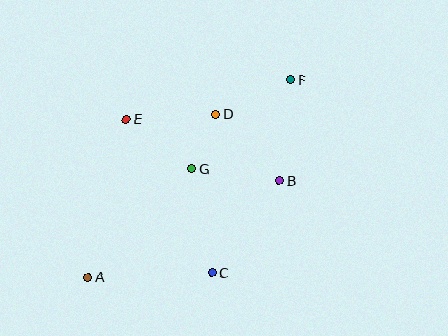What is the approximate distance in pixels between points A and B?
The distance between A and B is approximately 214 pixels.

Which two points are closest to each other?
Points D and G are closest to each other.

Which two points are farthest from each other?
Points A and F are farthest from each other.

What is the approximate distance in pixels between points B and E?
The distance between B and E is approximately 165 pixels.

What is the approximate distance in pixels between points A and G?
The distance between A and G is approximately 150 pixels.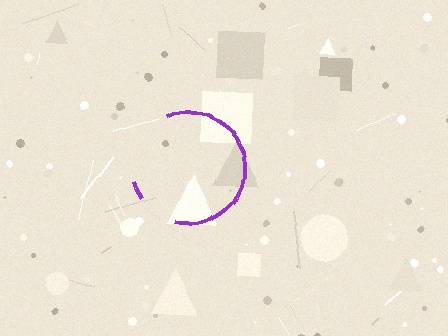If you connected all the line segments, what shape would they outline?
They would outline a circle.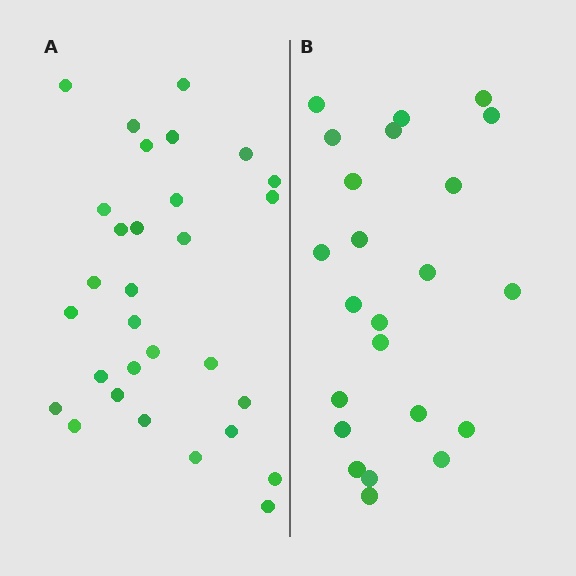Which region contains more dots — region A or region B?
Region A (the left region) has more dots.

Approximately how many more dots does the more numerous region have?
Region A has roughly 8 or so more dots than region B.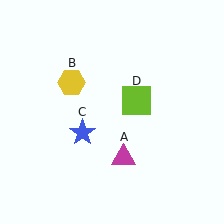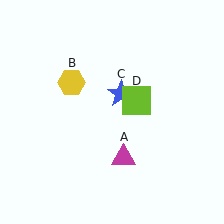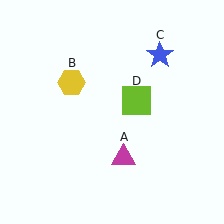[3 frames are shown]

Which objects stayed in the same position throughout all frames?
Magenta triangle (object A) and yellow hexagon (object B) and lime square (object D) remained stationary.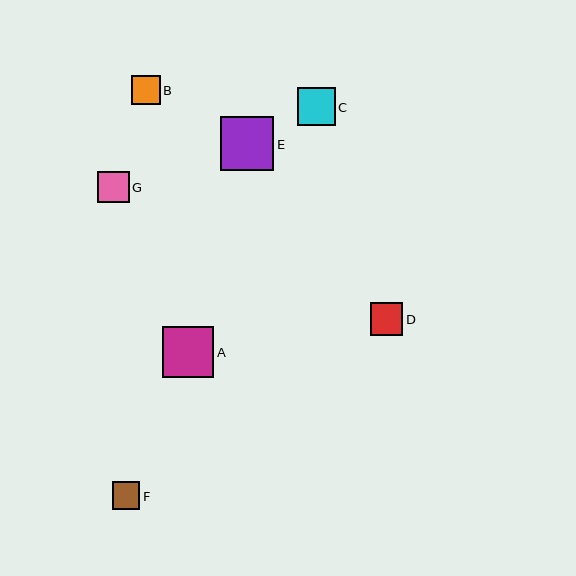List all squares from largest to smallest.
From largest to smallest: E, A, C, D, G, B, F.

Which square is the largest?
Square E is the largest with a size of approximately 53 pixels.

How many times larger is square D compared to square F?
Square D is approximately 1.2 times the size of square F.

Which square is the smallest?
Square F is the smallest with a size of approximately 28 pixels.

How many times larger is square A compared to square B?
Square A is approximately 1.8 times the size of square B.